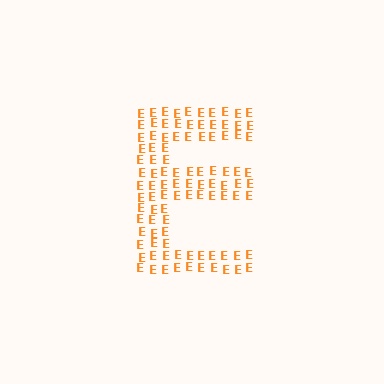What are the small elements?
The small elements are letter E's.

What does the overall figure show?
The overall figure shows the letter E.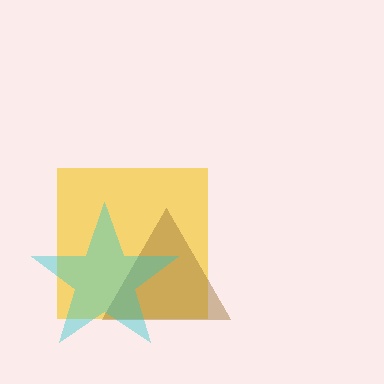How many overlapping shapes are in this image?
There are 3 overlapping shapes in the image.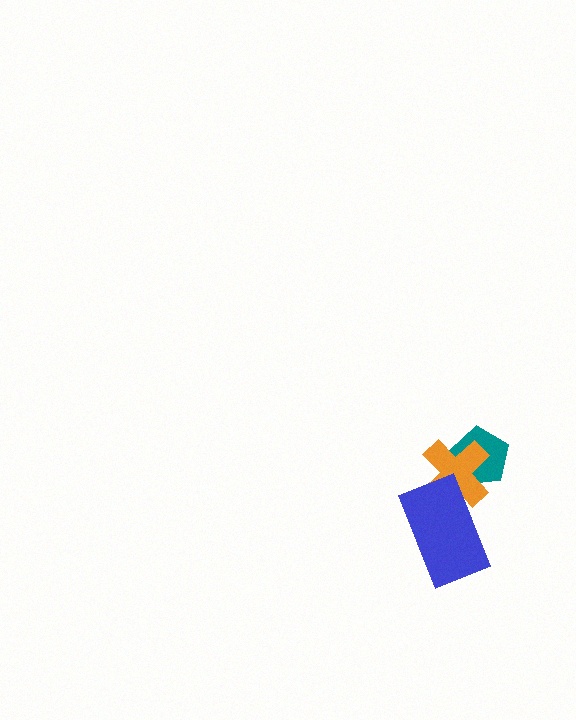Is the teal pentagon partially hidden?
Yes, it is partially covered by another shape.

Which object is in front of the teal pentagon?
The orange cross is in front of the teal pentagon.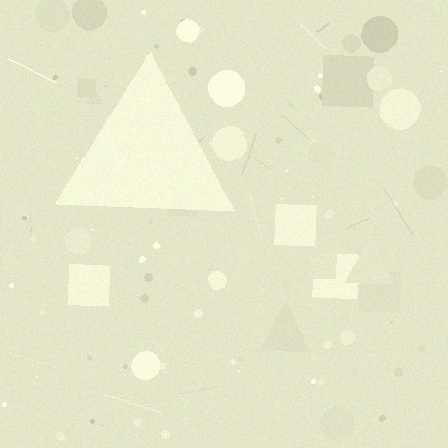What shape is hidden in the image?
A triangle is hidden in the image.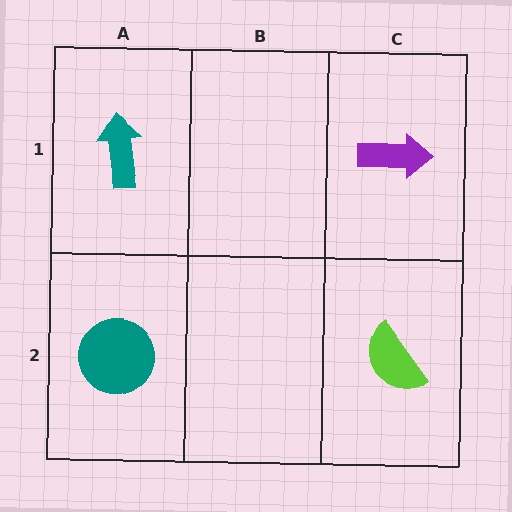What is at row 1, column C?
A purple arrow.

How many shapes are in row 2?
2 shapes.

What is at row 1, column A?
A teal arrow.